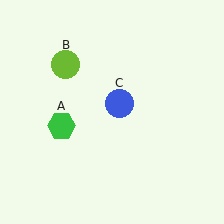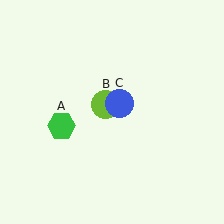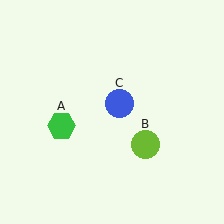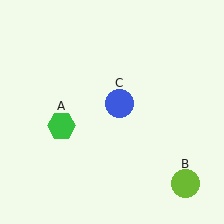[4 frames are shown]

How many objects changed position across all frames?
1 object changed position: lime circle (object B).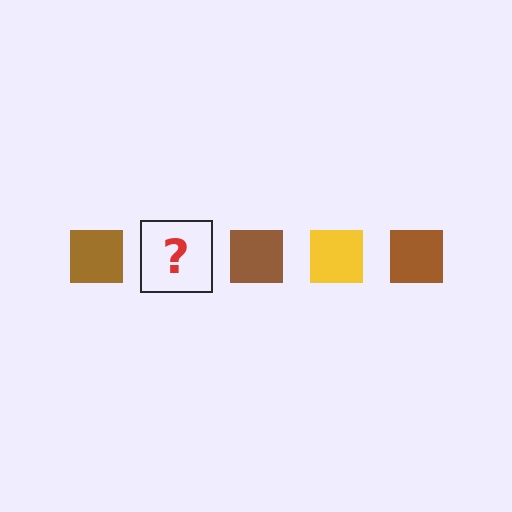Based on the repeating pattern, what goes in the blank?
The blank should be a yellow square.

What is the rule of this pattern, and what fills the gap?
The rule is that the pattern cycles through brown, yellow squares. The gap should be filled with a yellow square.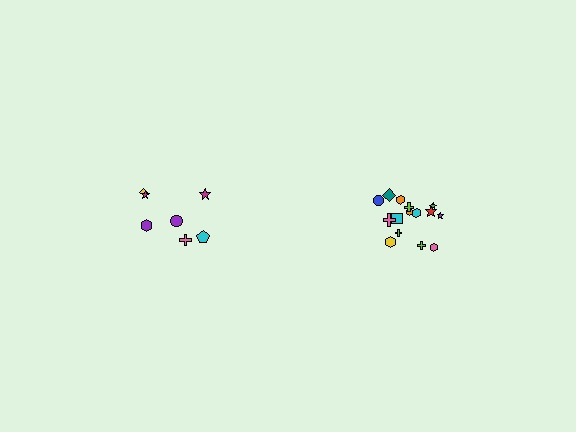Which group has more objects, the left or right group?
The right group.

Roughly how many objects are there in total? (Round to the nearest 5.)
Roughly 20 objects in total.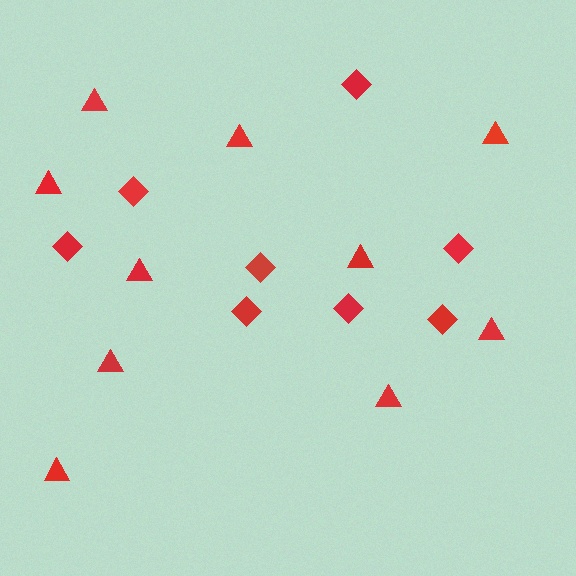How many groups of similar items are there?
There are 2 groups: one group of diamonds (8) and one group of triangles (10).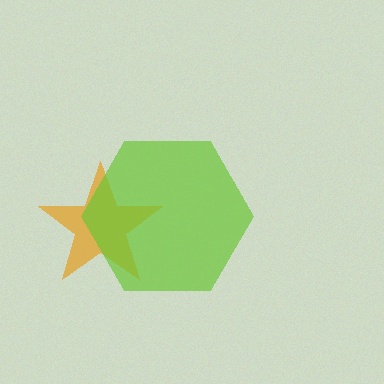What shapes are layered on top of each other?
The layered shapes are: an orange star, a lime hexagon.